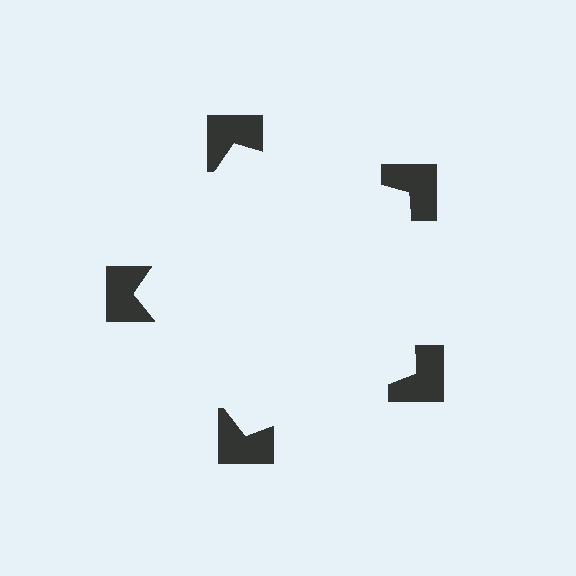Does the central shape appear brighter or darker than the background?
It typically appears slightly brighter than the background, even though no actual brightness change is drawn.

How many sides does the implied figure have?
5 sides.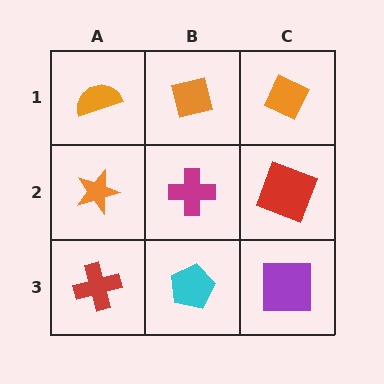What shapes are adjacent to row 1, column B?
A magenta cross (row 2, column B), an orange semicircle (row 1, column A), an orange diamond (row 1, column C).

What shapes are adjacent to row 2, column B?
An orange square (row 1, column B), a cyan pentagon (row 3, column B), an orange star (row 2, column A), a red square (row 2, column C).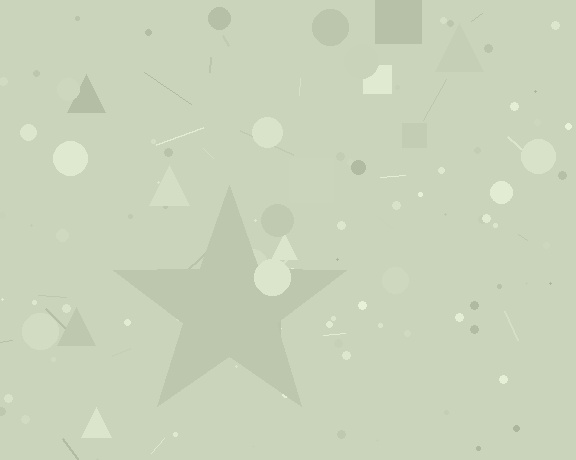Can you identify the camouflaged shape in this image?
The camouflaged shape is a star.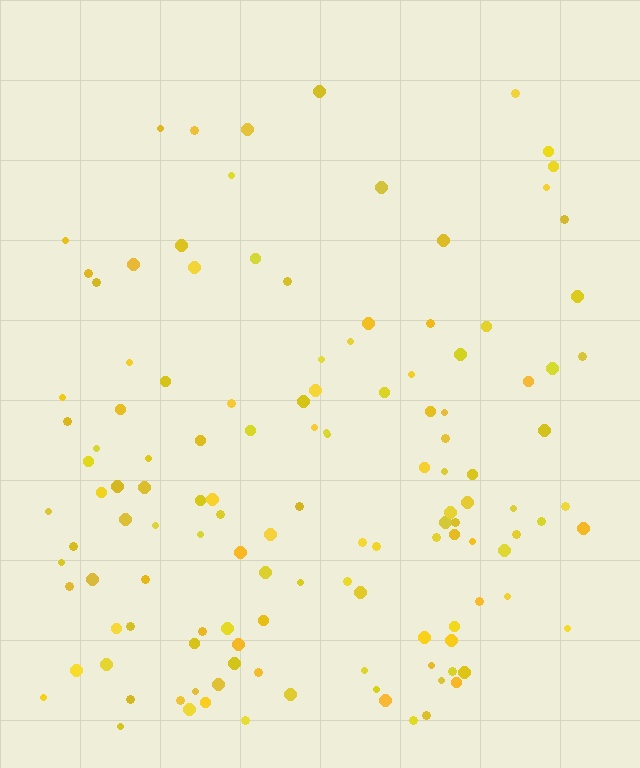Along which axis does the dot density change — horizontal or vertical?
Vertical.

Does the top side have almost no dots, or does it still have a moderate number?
Still a moderate number, just noticeably fewer than the bottom.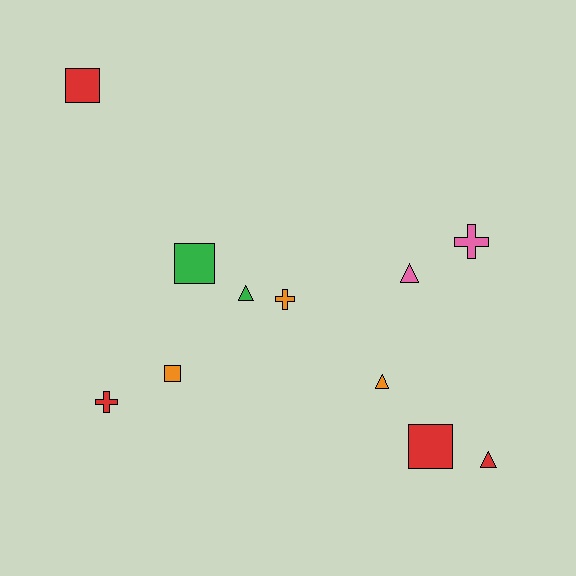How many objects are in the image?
There are 11 objects.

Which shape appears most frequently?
Square, with 4 objects.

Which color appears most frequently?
Red, with 4 objects.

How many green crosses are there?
There are no green crosses.